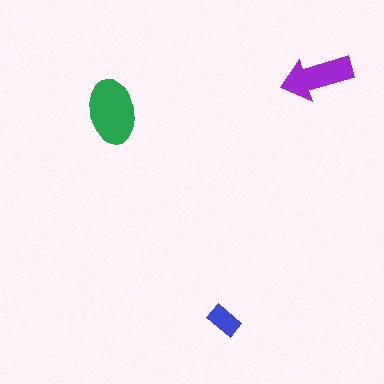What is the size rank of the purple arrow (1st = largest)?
2nd.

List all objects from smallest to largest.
The blue rectangle, the purple arrow, the green ellipse.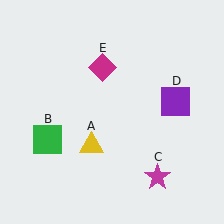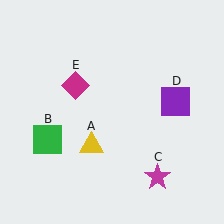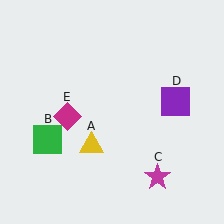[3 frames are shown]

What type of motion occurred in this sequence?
The magenta diamond (object E) rotated counterclockwise around the center of the scene.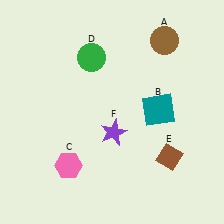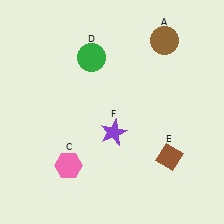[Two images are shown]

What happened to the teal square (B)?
The teal square (B) was removed in Image 2. It was in the top-right area of Image 1.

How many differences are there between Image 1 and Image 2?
There is 1 difference between the two images.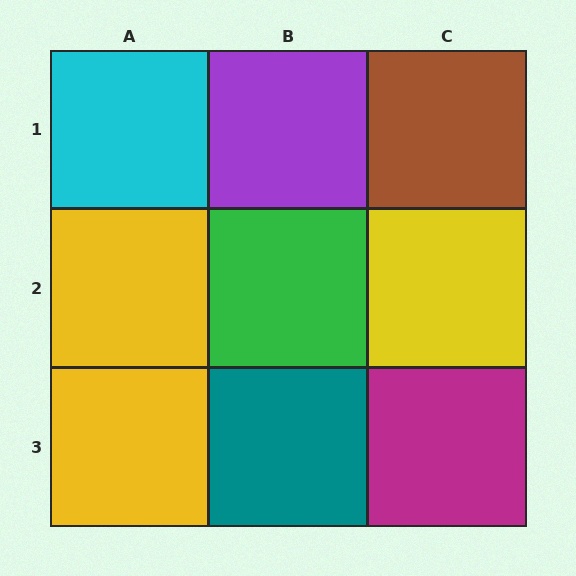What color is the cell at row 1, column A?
Cyan.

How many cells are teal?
1 cell is teal.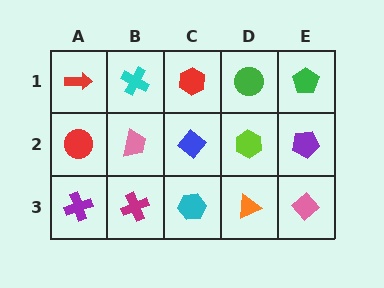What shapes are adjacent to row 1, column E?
A purple pentagon (row 2, column E), a green circle (row 1, column D).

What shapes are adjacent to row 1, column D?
A lime hexagon (row 2, column D), a red hexagon (row 1, column C), a green pentagon (row 1, column E).